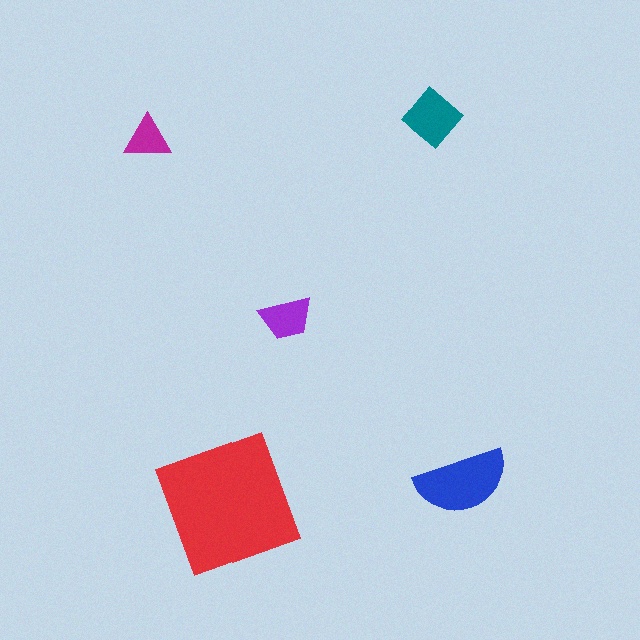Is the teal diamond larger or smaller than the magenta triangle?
Larger.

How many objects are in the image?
There are 5 objects in the image.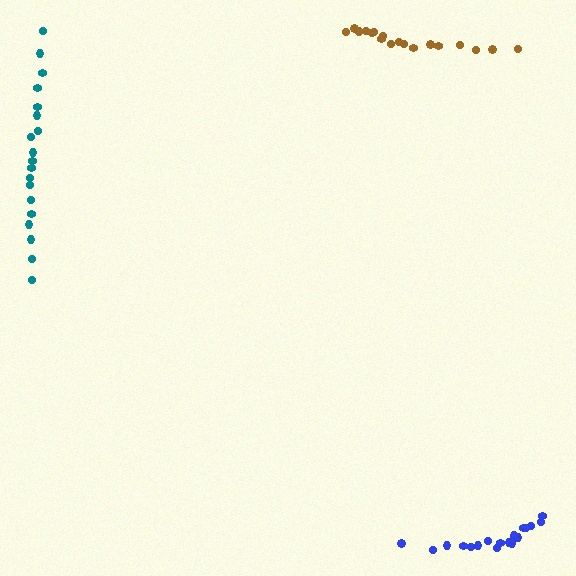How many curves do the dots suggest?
There are 3 distinct paths.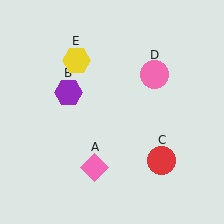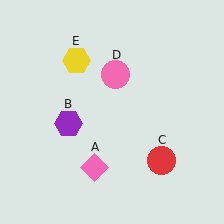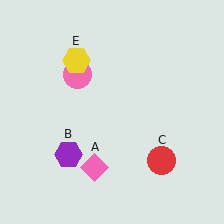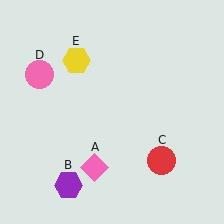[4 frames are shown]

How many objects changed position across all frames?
2 objects changed position: purple hexagon (object B), pink circle (object D).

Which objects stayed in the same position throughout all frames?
Pink diamond (object A) and red circle (object C) and yellow hexagon (object E) remained stationary.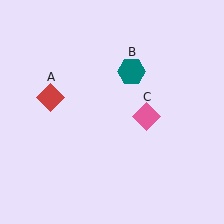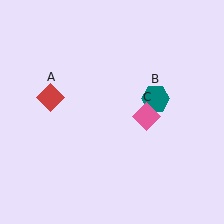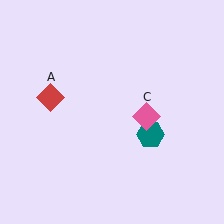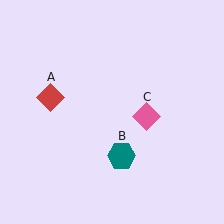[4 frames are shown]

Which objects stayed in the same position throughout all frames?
Red diamond (object A) and pink diamond (object C) remained stationary.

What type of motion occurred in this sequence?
The teal hexagon (object B) rotated clockwise around the center of the scene.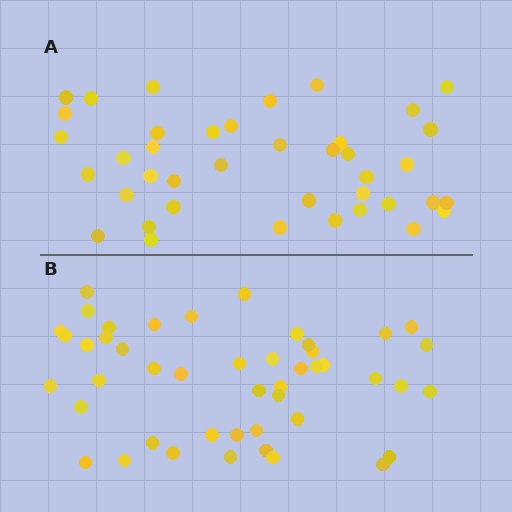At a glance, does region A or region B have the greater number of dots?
Region B (the bottom region) has more dots.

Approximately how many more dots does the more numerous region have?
Region B has about 6 more dots than region A.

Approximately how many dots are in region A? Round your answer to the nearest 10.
About 40 dots.